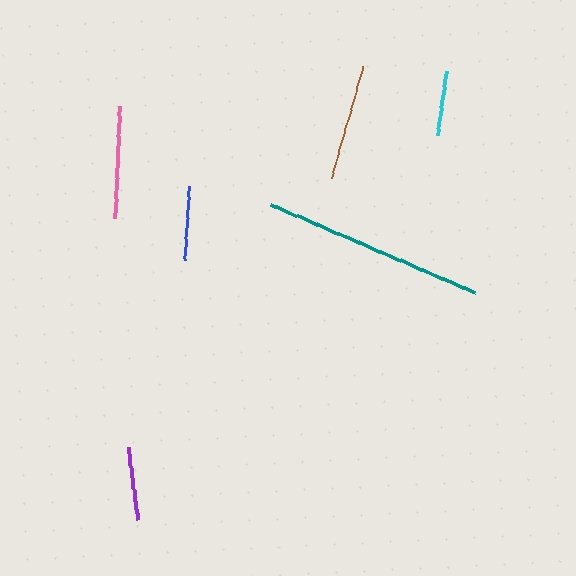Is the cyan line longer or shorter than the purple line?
The purple line is longer than the cyan line.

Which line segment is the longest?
The teal line is the longest at approximately 223 pixels.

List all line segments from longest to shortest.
From longest to shortest: teal, brown, pink, blue, purple, cyan.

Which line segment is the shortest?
The cyan line is the shortest at approximately 64 pixels.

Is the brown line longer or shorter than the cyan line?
The brown line is longer than the cyan line.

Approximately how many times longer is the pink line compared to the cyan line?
The pink line is approximately 1.8 times the length of the cyan line.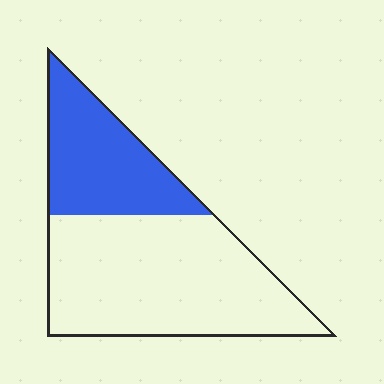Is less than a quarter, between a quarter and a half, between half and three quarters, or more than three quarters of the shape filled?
Between a quarter and a half.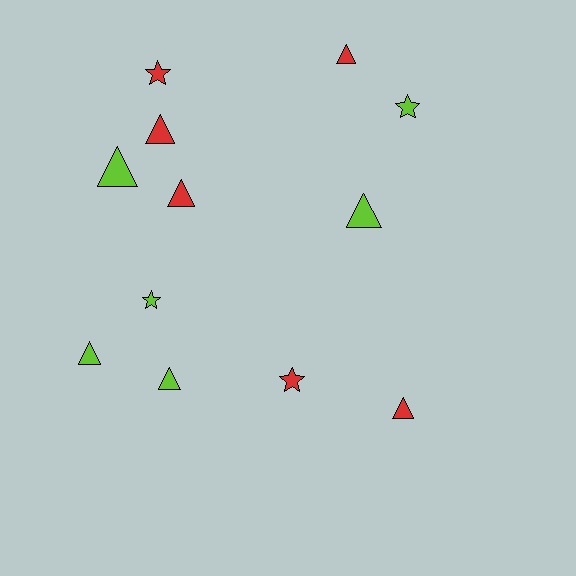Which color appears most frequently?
Red, with 6 objects.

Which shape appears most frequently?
Triangle, with 8 objects.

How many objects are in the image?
There are 12 objects.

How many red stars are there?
There are 2 red stars.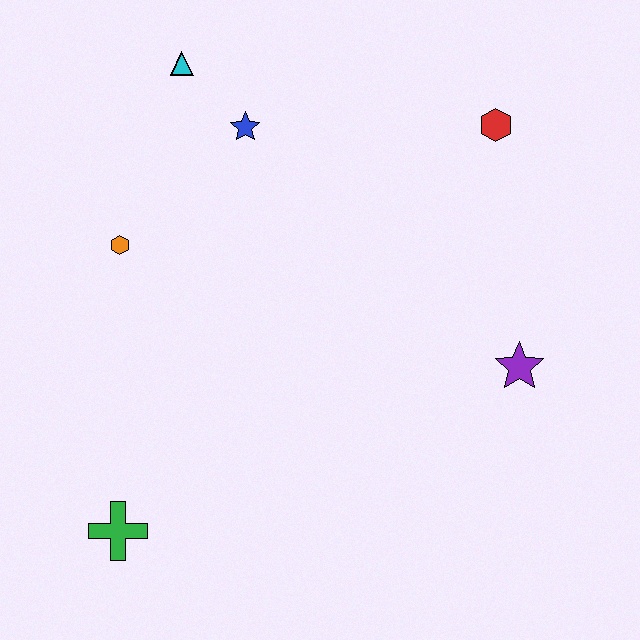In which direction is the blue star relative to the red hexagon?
The blue star is to the left of the red hexagon.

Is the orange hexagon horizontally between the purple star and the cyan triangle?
No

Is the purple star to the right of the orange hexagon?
Yes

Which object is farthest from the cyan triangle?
The green cross is farthest from the cyan triangle.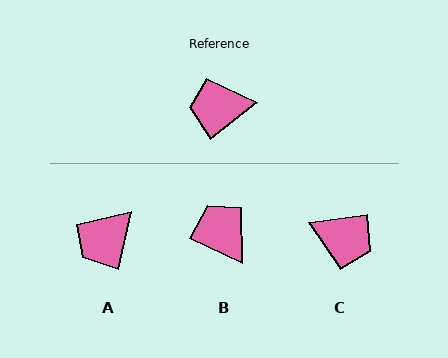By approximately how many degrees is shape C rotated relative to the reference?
Approximately 151 degrees counter-clockwise.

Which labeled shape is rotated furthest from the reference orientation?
C, about 151 degrees away.